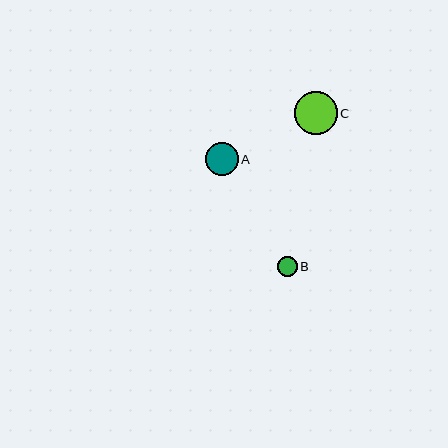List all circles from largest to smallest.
From largest to smallest: C, A, B.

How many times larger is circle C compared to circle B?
Circle C is approximately 2.2 times the size of circle B.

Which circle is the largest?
Circle C is the largest with a size of approximately 43 pixels.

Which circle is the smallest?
Circle B is the smallest with a size of approximately 20 pixels.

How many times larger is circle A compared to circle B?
Circle A is approximately 1.7 times the size of circle B.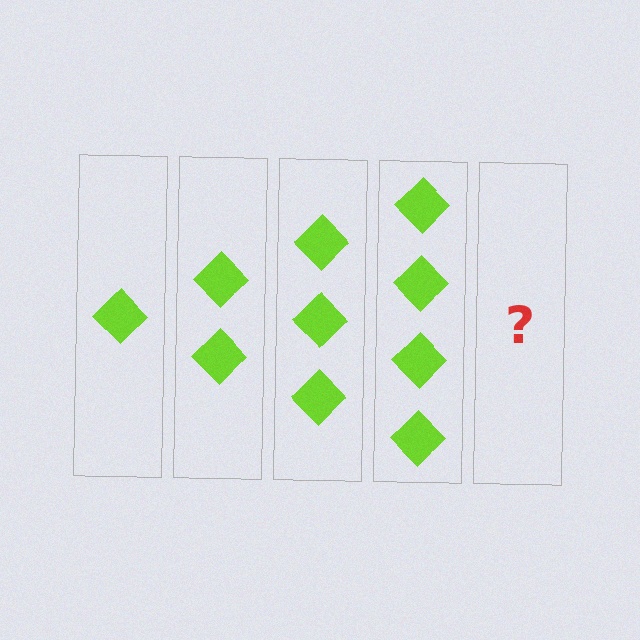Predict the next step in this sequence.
The next step is 5 diamonds.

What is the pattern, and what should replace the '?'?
The pattern is that each step adds one more diamond. The '?' should be 5 diamonds.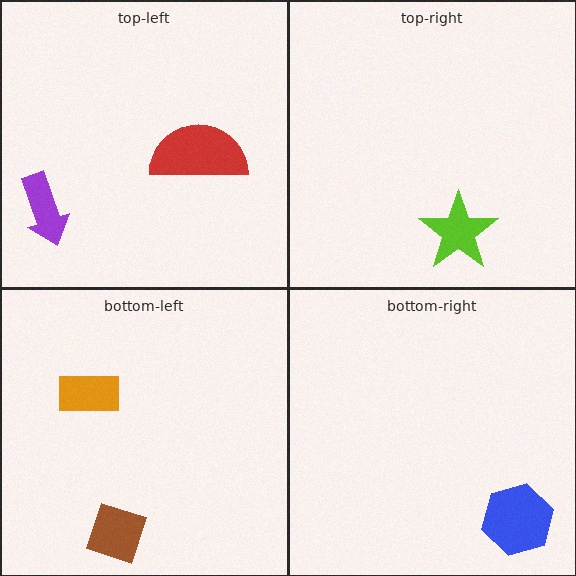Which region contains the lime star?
The top-right region.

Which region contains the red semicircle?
The top-left region.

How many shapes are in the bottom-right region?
1.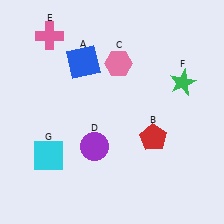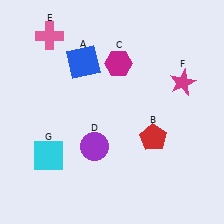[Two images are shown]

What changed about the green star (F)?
In Image 1, F is green. In Image 2, it changed to magenta.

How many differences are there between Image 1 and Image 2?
There are 2 differences between the two images.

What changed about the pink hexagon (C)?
In Image 1, C is pink. In Image 2, it changed to magenta.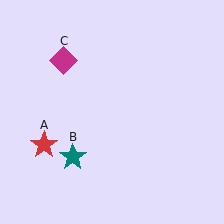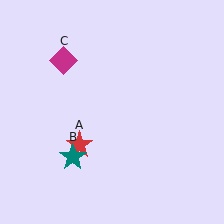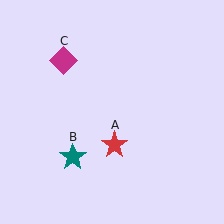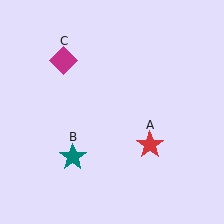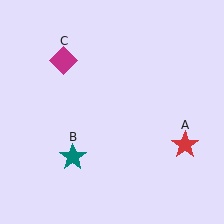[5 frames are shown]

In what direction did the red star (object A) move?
The red star (object A) moved right.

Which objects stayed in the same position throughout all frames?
Teal star (object B) and magenta diamond (object C) remained stationary.